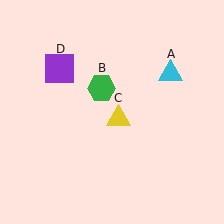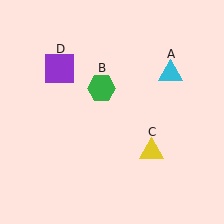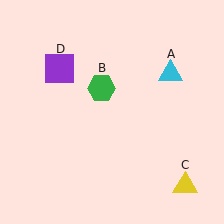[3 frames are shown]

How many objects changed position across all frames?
1 object changed position: yellow triangle (object C).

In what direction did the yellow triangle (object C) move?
The yellow triangle (object C) moved down and to the right.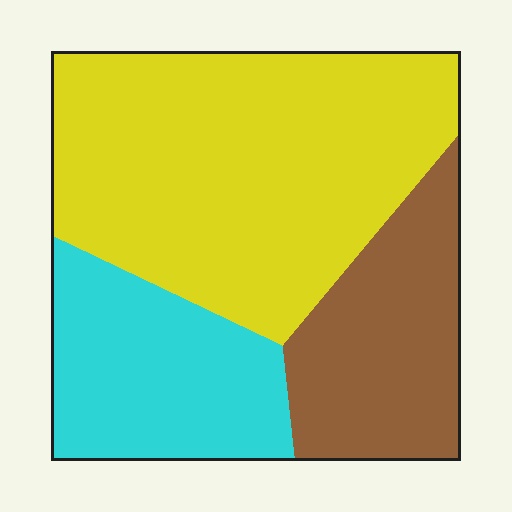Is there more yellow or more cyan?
Yellow.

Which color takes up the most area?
Yellow, at roughly 55%.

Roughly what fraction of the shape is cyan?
Cyan covers 24% of the shape.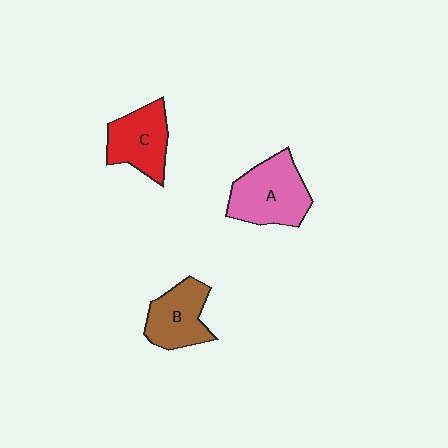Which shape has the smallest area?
Shape B (brown).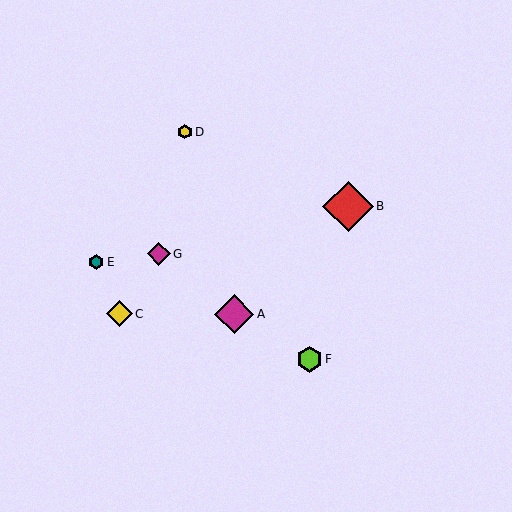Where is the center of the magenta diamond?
The center of the magenta diamond is at (159, 254).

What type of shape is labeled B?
Shape B is a red diamond.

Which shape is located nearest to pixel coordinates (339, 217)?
The red diamond (labeled B) at (348, 206) is nearest to that location.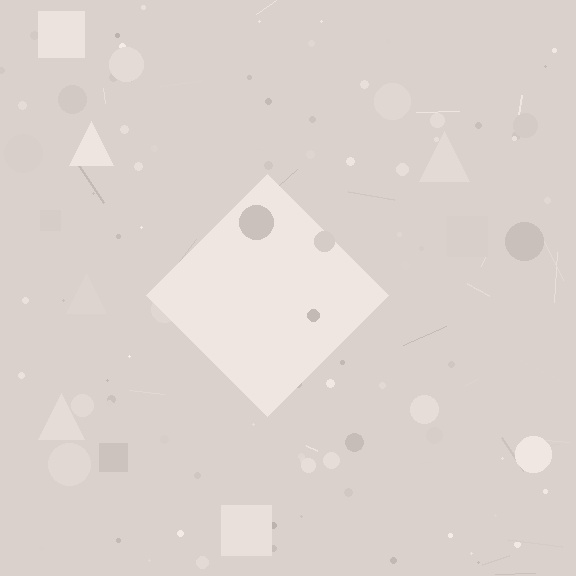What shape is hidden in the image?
A diamond is hidden in the image.